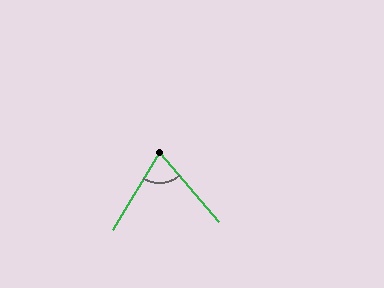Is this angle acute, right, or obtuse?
It is acute.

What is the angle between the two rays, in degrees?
Approximately 72 degrees.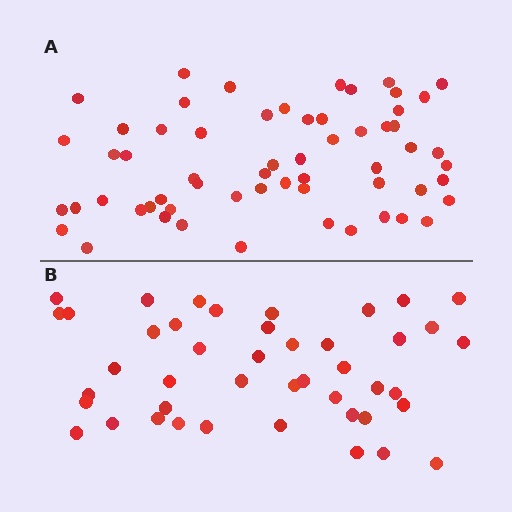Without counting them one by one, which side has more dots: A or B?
Region A (the top region) has more dots.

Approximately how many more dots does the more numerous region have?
Region A has approximately 15 more dots than region B.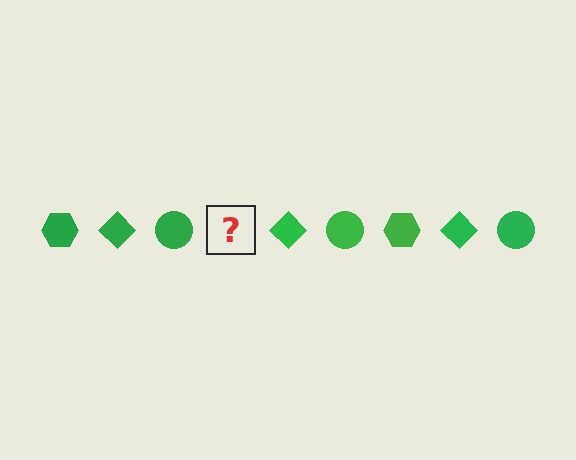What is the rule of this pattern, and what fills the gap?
The rule is that the pattern cycles through hexagon, diamond, circle shapes in green. The gap should be filled with a green hexagon.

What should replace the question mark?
The question mark should be replaced with a green hexagon.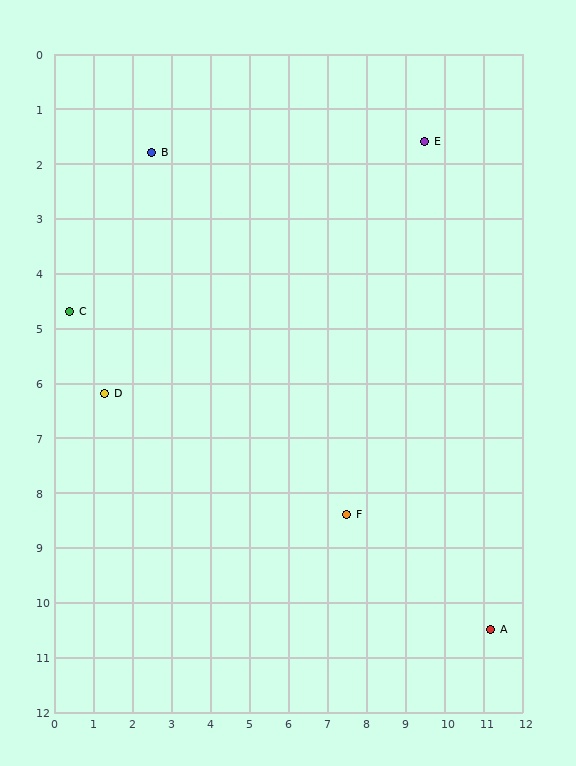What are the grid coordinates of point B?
Point B is at approximately (2.5, 1.8).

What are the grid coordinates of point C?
Point C is at approximately (0.4, 4.7).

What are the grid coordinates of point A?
Point A is at approximately (11.2, 10.5).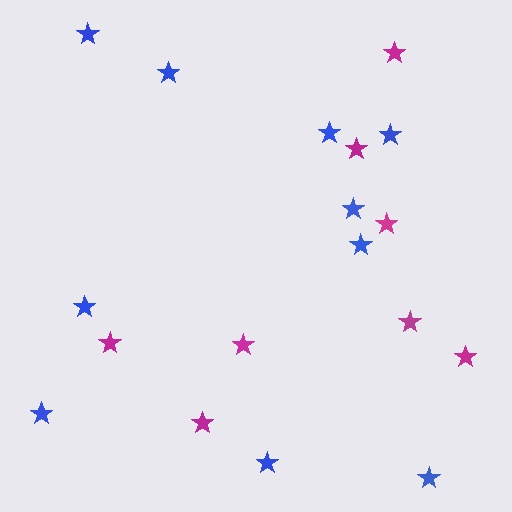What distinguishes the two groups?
There are 2 groups: one group of blue stars (10) and one group of magenta stars (8).